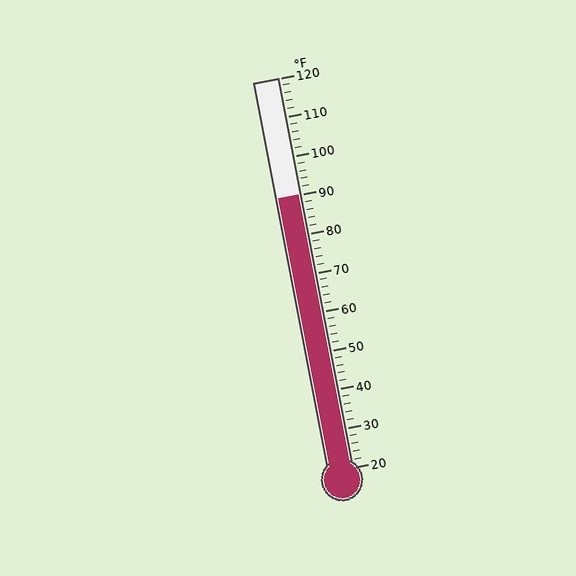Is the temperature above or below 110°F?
The temperature is below 110°F.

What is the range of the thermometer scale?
The thermometer scale ranges from 20°F to 120°F.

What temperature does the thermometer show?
The thermometer shows approximately 90°F.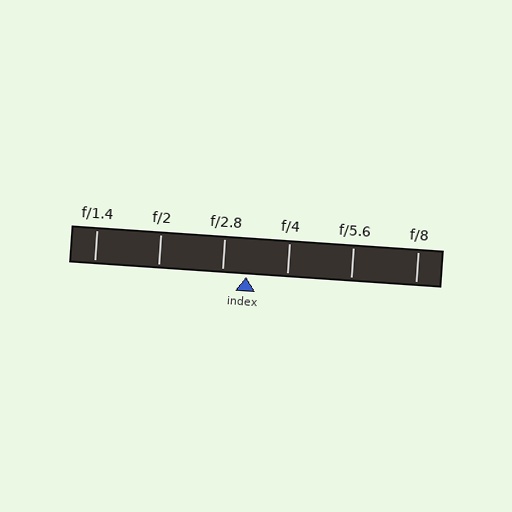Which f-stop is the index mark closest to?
The index mark is closest to f/2.8.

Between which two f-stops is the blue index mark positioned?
The index mark is between f/2.8 and f/4.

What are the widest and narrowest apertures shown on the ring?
The widest aperture shown is f/1.4 and the narrowest is f/8.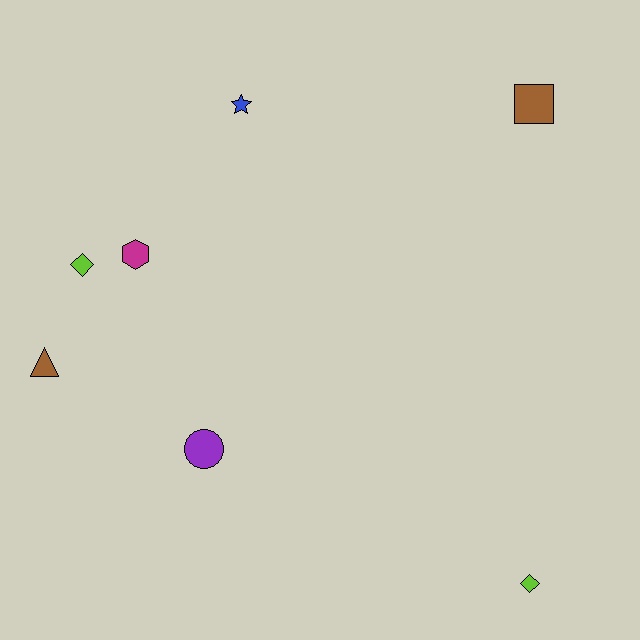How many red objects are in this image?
There are no red objects.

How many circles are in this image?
There is 1 circle.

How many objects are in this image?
There are 7 objects.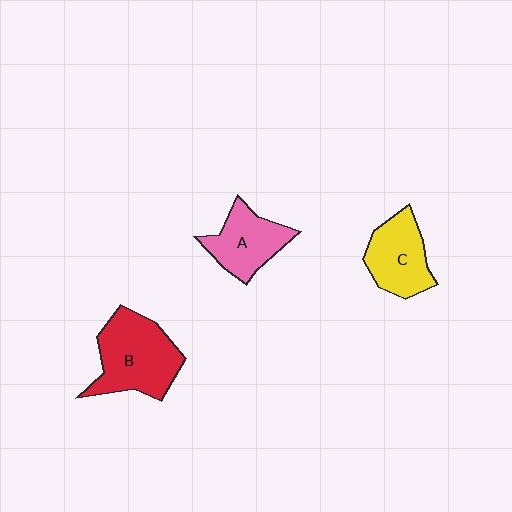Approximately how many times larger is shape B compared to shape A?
Approximately 1.4 times.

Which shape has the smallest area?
Shape A (pink).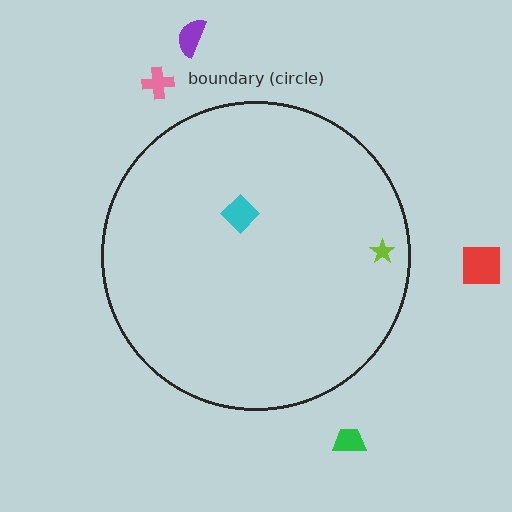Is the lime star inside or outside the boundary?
Inside.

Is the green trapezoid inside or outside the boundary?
Outside.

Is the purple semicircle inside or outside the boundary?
Outside.